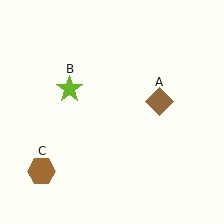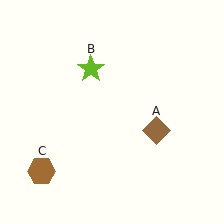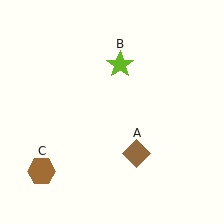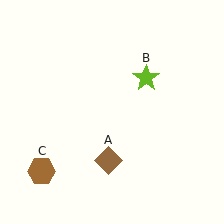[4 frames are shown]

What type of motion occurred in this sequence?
The brown diamond (object A), lime star (object B) rotated clockwise around the center of the scene.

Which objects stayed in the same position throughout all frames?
Brown hexagon (object C) remained stationary.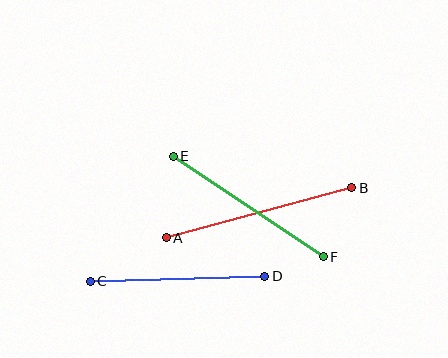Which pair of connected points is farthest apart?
Points A and B are farthest apart.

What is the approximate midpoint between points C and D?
The midpoint is at approximately (178, 279) pixels.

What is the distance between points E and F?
The distance is approximately 180 pixels.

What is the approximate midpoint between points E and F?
The midpoint is at approximately (248, 206) pixels.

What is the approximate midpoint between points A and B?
The midpoint is at approximately (259, 213) pixels.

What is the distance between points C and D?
The distance is approximately 174 pixels.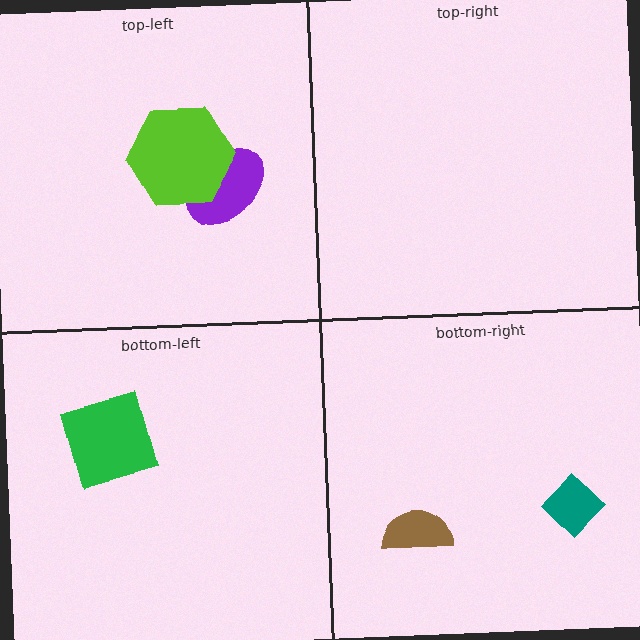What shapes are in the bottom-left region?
The green square.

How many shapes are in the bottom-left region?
1.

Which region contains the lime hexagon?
The top-left region.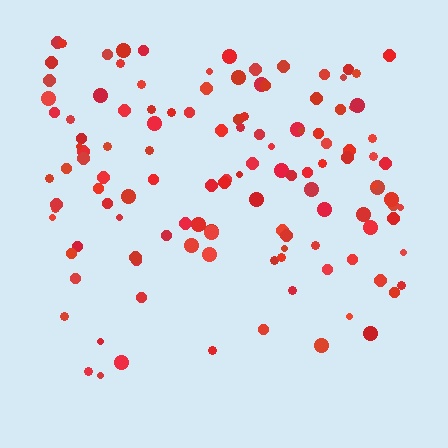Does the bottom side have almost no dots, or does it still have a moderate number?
Still a moderate number, just noticeably fewer than the top.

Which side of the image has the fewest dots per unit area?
The bottom.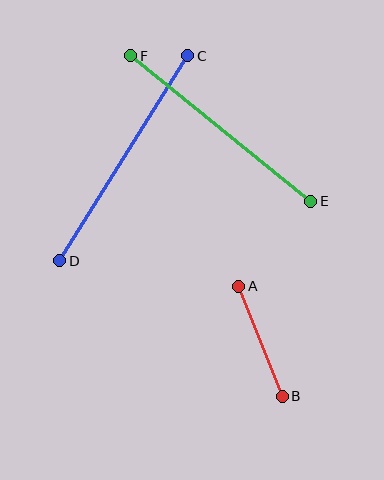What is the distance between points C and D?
The distance is approximately 242 pixels.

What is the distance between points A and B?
The distance is approximately 119 pixels.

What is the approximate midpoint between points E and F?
The midpoint is at approximately (221, 128) pixels.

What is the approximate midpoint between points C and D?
The midpoint is at approximately (124, 158) pixels.